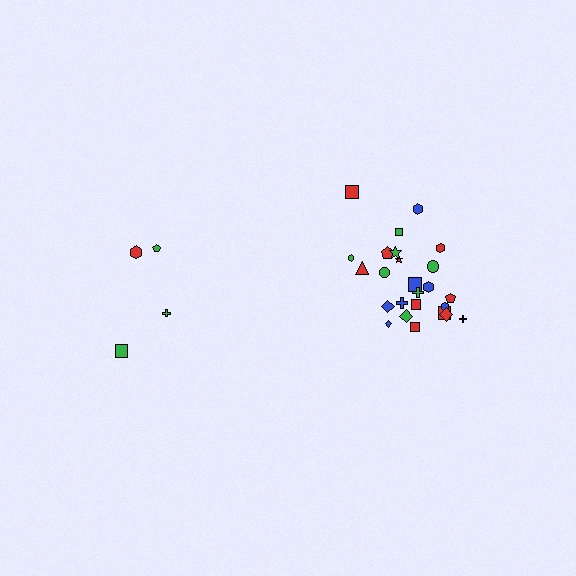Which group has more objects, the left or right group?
The right group.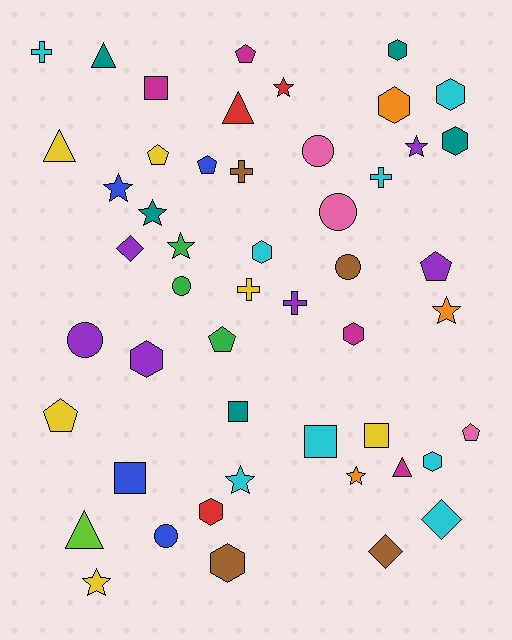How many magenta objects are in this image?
There are 4 magenta objects.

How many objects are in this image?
There are 50 objects.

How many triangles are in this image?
There are 5 triangles.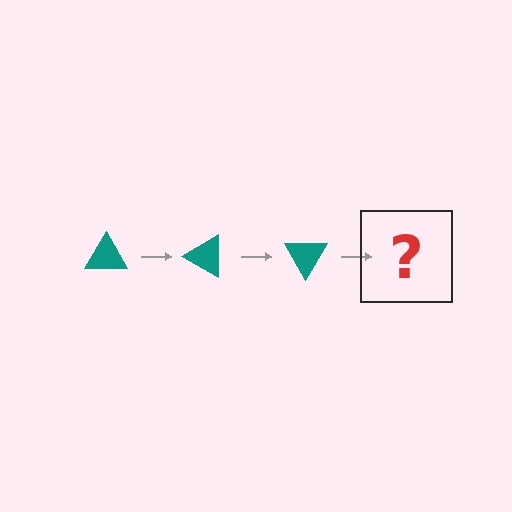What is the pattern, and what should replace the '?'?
The pattern is that the triangle rotates 30 degrees each step. The '?' should be a teal triangle rotated 90 degrees.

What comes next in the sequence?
The next element should be a teal triangle rotated 90 degrees.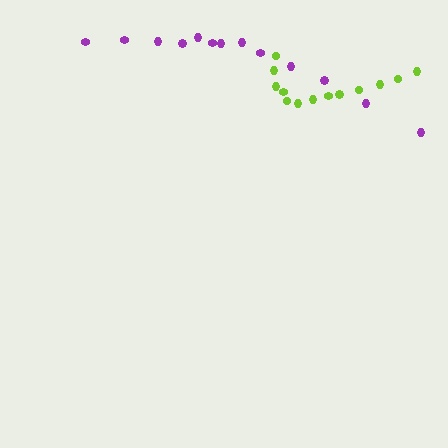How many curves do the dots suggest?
There are 2 distinct paths.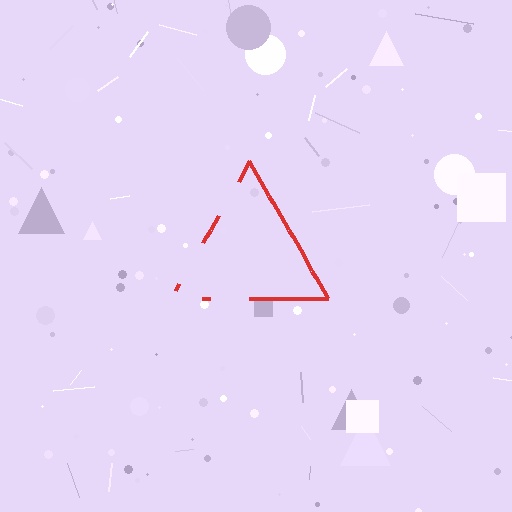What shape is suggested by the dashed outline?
The dashed outline suggests a triangle.